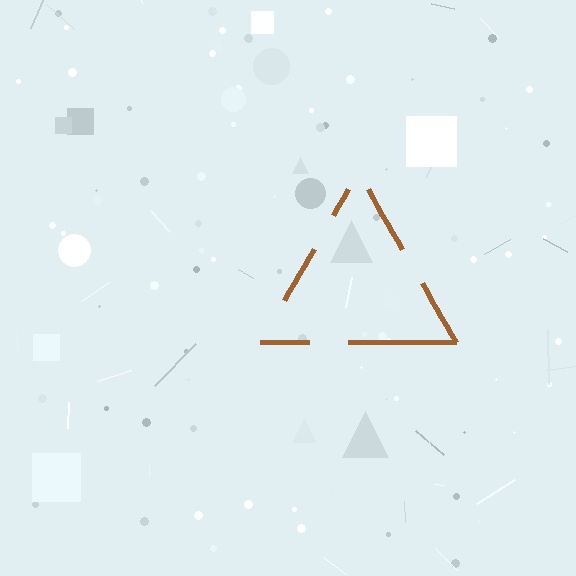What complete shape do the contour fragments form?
The contour fragments form a triangle.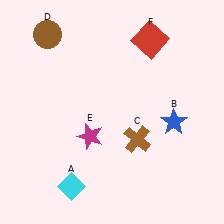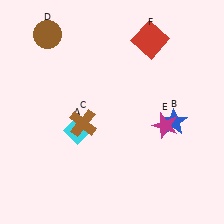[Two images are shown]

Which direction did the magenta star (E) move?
The magenta star (E) moved right.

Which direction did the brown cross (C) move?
The brown cross (C) moved left.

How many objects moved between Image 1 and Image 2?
3 objects moved between the two images.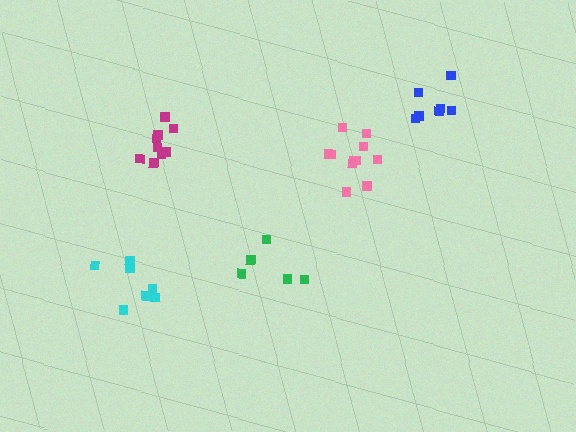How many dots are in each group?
Group 1: 6 dots, Group 2: 7 dots, Group 3: 7 dots, Group 4: 9 dots, Group 5: 11 dots (40 total).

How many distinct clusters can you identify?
There are 5 distinct clusters.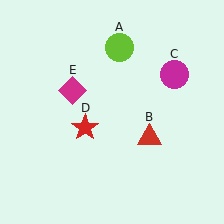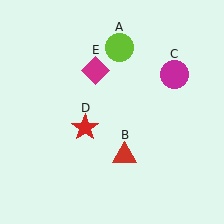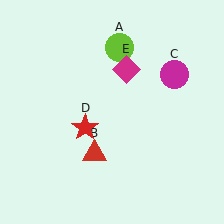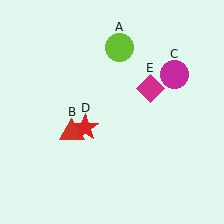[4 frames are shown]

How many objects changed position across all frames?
2 objects changed position: red triangle (object B), magenta diamond (object E).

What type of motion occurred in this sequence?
The red triangle (object B), magenta diamond (object E) rotated clockwise around the center of the scene.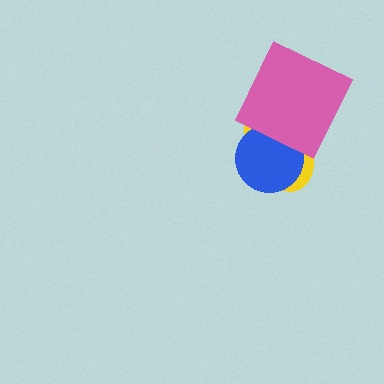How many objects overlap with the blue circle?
2 objects overlap with the blue circle.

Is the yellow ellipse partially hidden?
Yes, it is partially covered by another shape.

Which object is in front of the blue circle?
The pink square is in front of the blue circle.